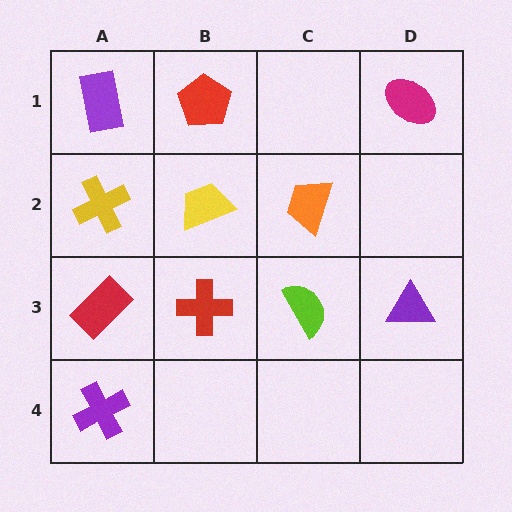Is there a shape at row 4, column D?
No, that cell is empty.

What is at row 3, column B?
A red cross.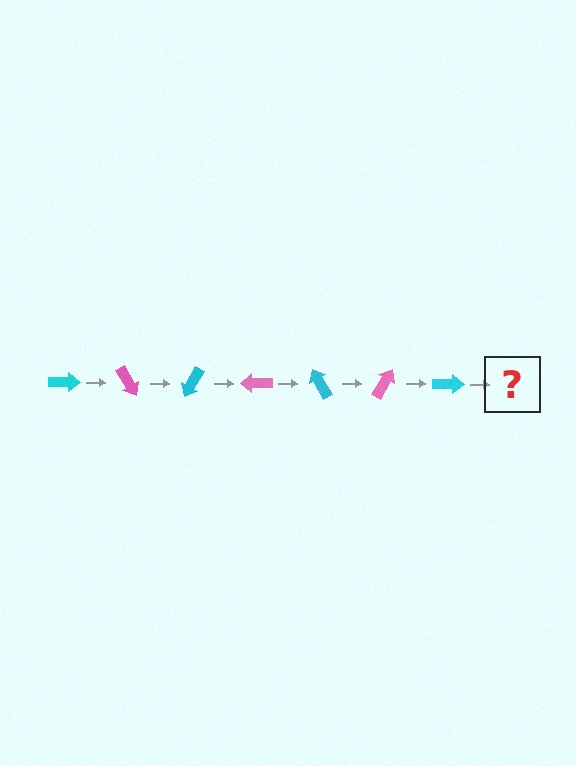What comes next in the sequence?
The next element should be a pink arrow, rotated 420 degrees from the start.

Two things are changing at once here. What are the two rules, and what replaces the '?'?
The two rules are that it rotates 60 degrees each step and the color cycles through cyan and pink. The '?' should be a pink arrow, rotated 420 degrees from the start.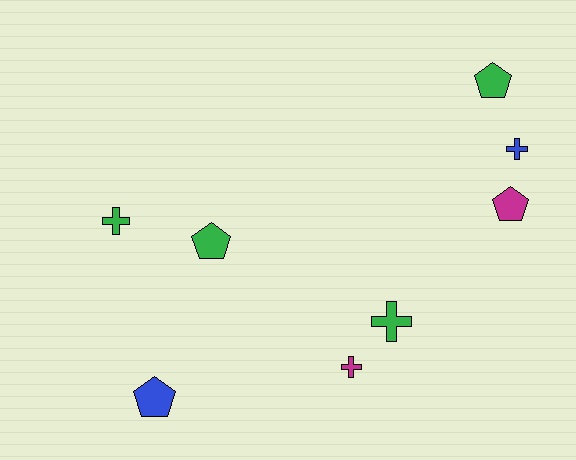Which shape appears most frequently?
Cross, with 4 objects.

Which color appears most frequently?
Green, with 4 objects.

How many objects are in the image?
There are 8 objects.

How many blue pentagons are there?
There is 1 blue pentagon.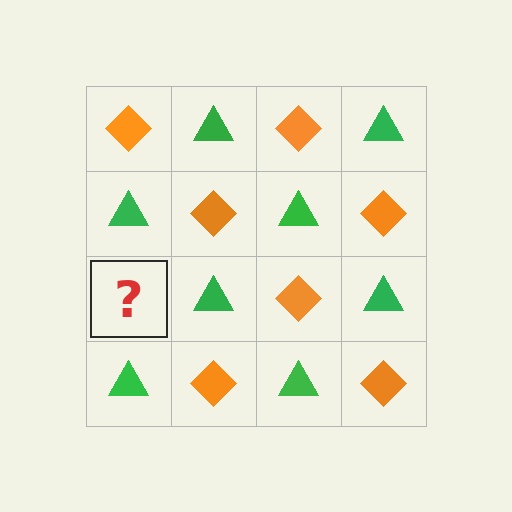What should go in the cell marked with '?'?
The missing cell should contain an orange diamond.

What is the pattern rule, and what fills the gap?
The rule is that it alternates orange diamond and green triangle in a checkerboard pattern. The gap should be filled with an orange diamond.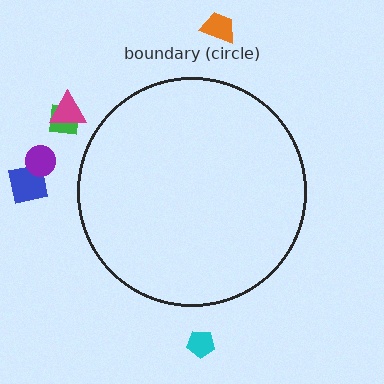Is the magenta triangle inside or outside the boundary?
Outside.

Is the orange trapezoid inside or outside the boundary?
Outside.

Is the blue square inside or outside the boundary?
Outside.